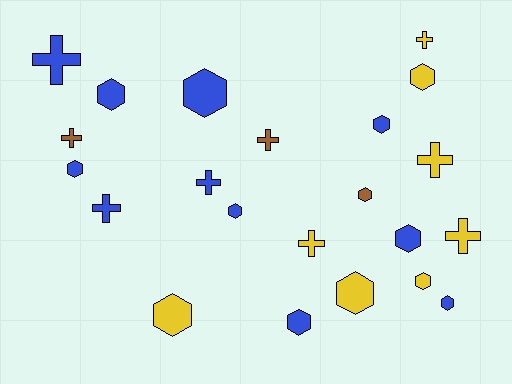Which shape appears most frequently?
Hexagon, with 13 objects.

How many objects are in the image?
There are 22 objects.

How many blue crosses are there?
There are 3 blue crosses.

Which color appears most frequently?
Blue, with 11 objects.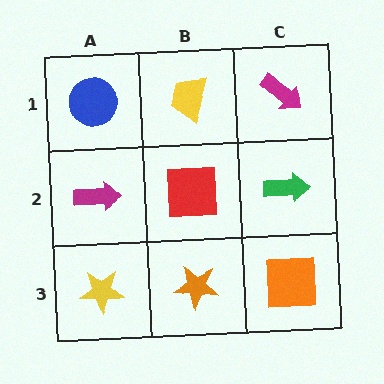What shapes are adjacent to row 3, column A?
A magenta arrow (row 2, column A), an orange star (row 3, column B).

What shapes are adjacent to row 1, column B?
A red square (row 2, column B), a blue circle (row 1, column A), a magenta arrow (row 1, column C).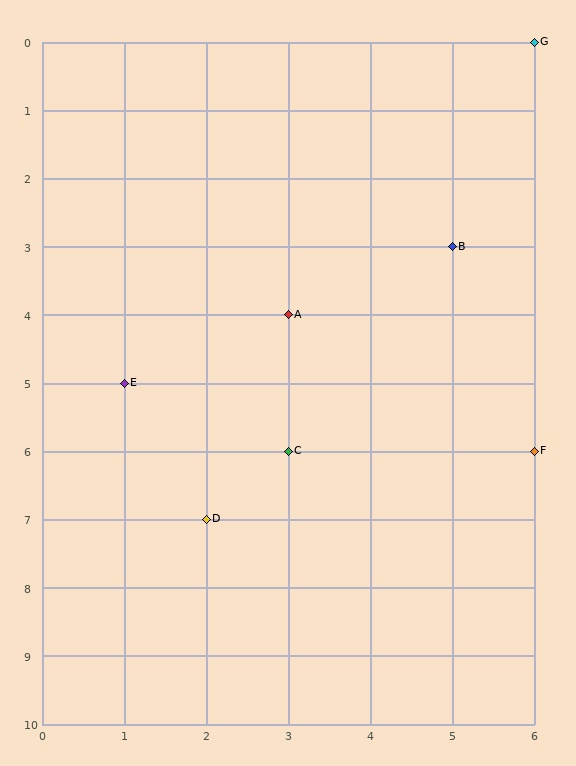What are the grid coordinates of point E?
Point E is at grid coordinates (1, 5).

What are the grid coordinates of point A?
Point A is at grid coordinates (3, 4).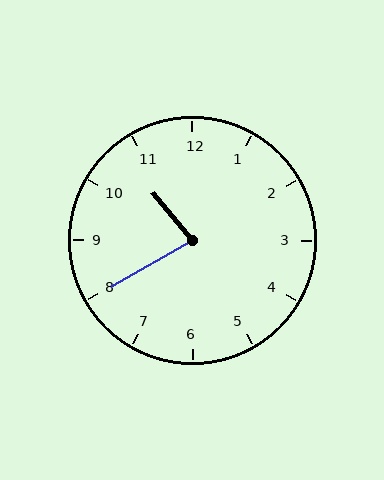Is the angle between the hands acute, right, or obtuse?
It is acute.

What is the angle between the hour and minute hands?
Approximately 80 degrees.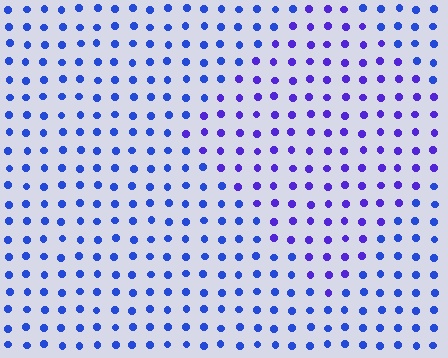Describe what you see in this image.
The image is filled with small blue elements in a uniform arrangement. A diamond-shaped region is visible where the elements are tinted to a slightly different hue, forming a subtle color boundary.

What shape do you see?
I see a diamond.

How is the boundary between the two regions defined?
The boundary is defined purely by a slight shift in hue (about 29 degrees). Spacing, size, and orientation are identical on both sides.